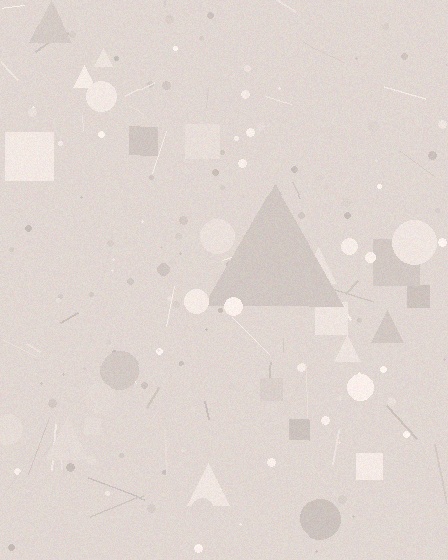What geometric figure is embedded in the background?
A triangle is embedded in the background.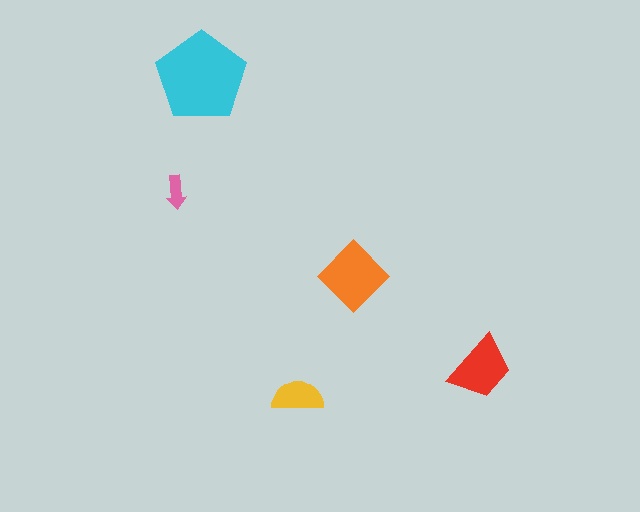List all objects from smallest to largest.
The pink arrow, the yellow semicircle, the red trapezoid, the orange diamond, the cyan pentagon.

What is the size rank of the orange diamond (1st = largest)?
2nd.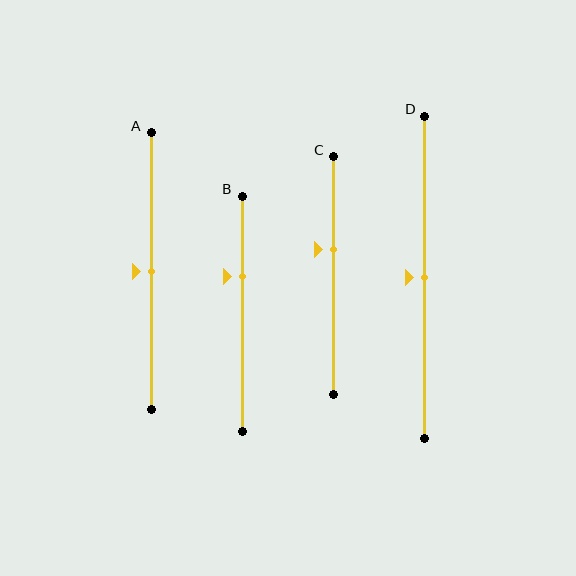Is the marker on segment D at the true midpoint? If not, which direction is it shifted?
Yes, the marker on segment D is at the true midpoint.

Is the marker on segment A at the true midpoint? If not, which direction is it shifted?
Yes, the marker on segment A is at the true midpoint.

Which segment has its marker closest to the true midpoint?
Segment A has its marker closest to the true midpoint.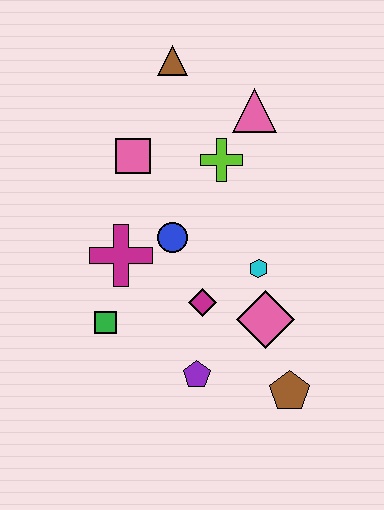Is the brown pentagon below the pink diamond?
Yes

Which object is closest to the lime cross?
The pink triangle is closest to the lime cross.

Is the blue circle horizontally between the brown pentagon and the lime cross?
No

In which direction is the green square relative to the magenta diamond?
The green square is to the left of the magenta diamond.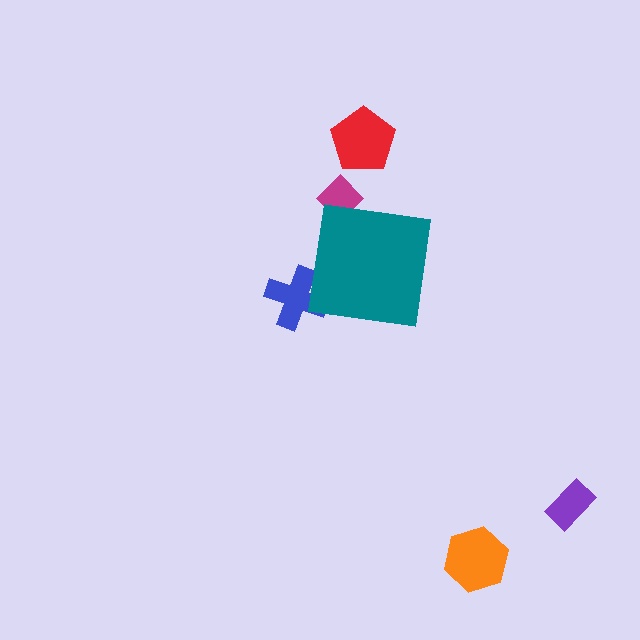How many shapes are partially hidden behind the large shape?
2 shapes are partially hidden.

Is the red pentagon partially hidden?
No, the red pentagon is fully visible.